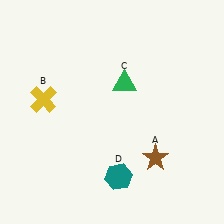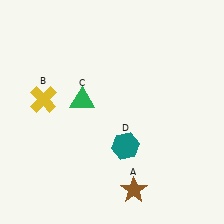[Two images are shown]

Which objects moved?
The objects that moved are: the brown star (A), the green triangle (C), the teal hexagon (D).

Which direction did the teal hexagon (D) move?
The teal hexagon (D) moved up.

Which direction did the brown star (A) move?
The brown star (A) moved down.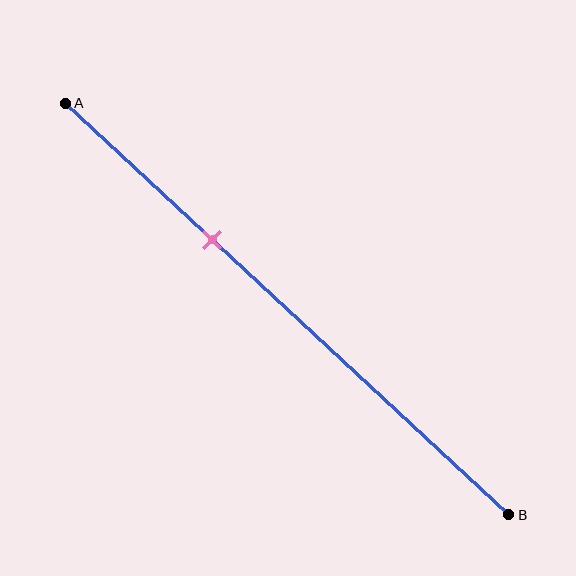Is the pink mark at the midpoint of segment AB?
No, the mark is at about 35% from A, not at the 50% midpoint.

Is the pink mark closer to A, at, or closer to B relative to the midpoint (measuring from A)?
The pink mark is closer to point A than the midpoint of segment AB.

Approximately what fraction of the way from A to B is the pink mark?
The pink mark is approximately 35% of the way from A to B.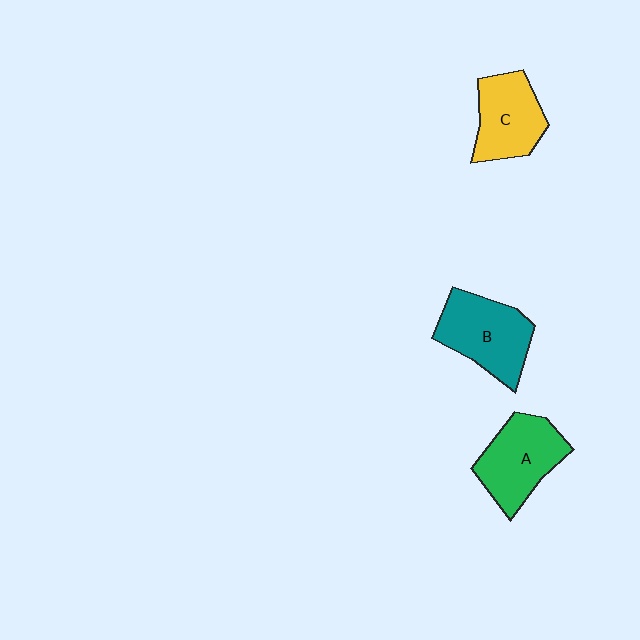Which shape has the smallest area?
Shape C (yellow).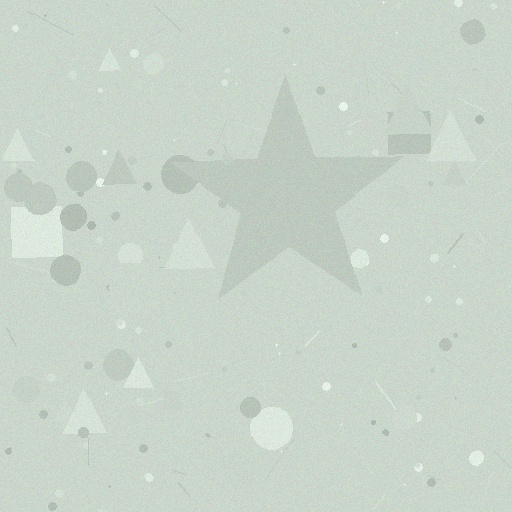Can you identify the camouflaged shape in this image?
The camouflaged shape is a star.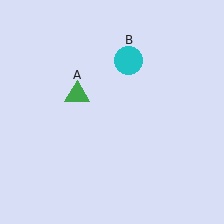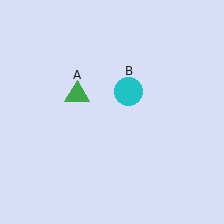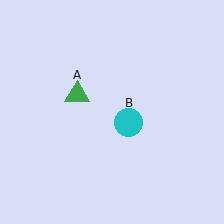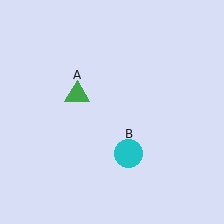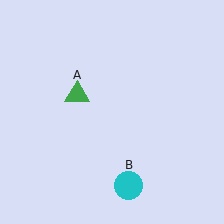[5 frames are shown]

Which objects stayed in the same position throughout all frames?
Green triangle (object A) remained stationary.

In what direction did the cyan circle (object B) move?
The cyan circle (object B) moved down.